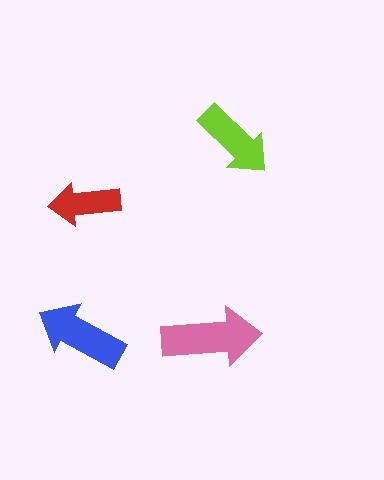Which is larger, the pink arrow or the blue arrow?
The pink one.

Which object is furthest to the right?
The lime arrow is rightmost.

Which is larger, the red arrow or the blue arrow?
The blue one.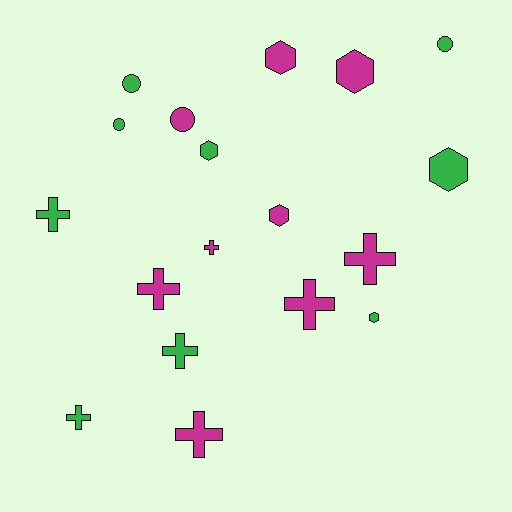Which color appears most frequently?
Green, with 9 objects.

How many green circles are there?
There are 3 green circles.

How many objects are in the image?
There are 18 objects.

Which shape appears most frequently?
Cross, with 8 objects.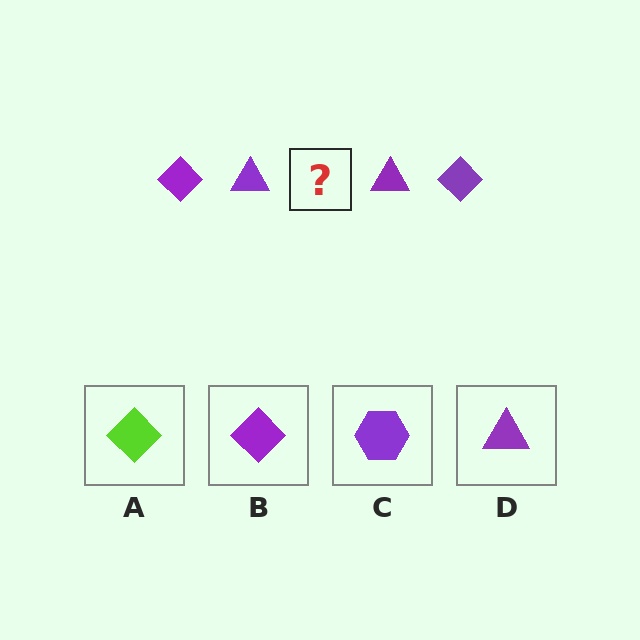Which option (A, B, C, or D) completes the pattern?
B.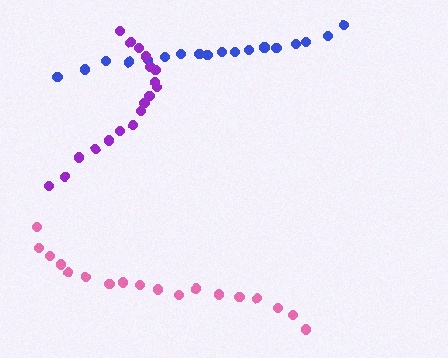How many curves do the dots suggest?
There are 3 distinct paths.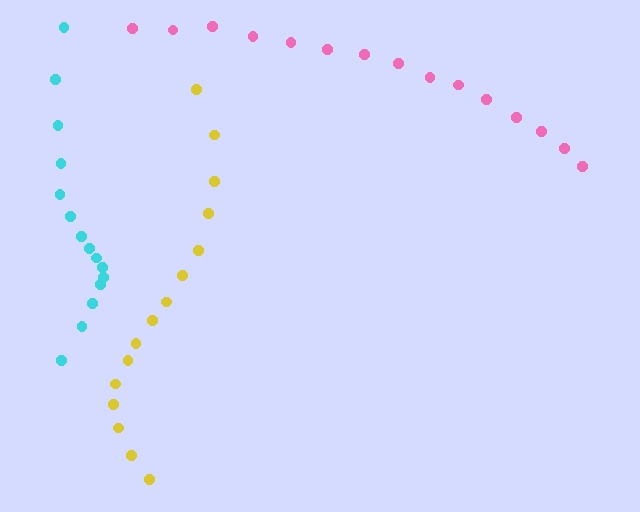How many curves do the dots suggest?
There are 3 distinct paths.